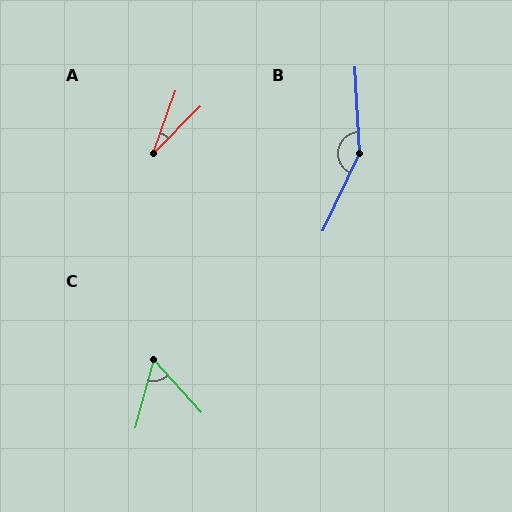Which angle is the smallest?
A, at approximately 25 degrees.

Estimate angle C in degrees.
Approximately 57 degrees.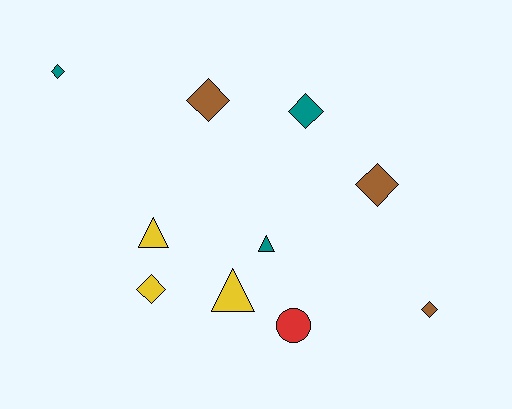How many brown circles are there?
There are no brown circles.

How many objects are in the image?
There are 10 objects.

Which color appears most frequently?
Teal, with 3 objects.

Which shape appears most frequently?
Diamond, with 6 objects.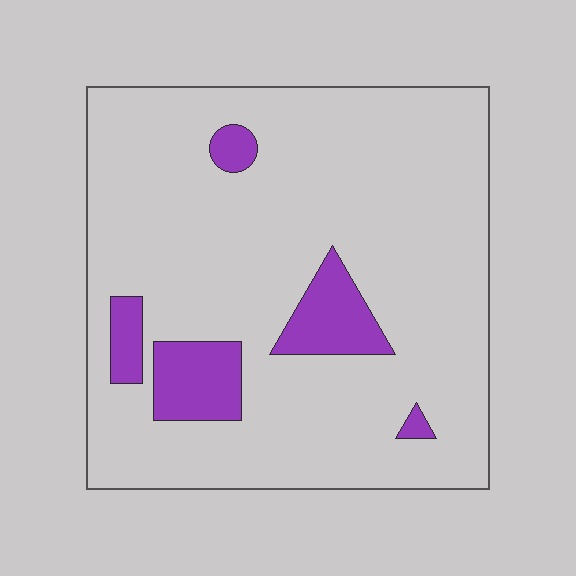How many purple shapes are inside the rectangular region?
5.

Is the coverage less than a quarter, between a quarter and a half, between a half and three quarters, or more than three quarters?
Less than a quarter.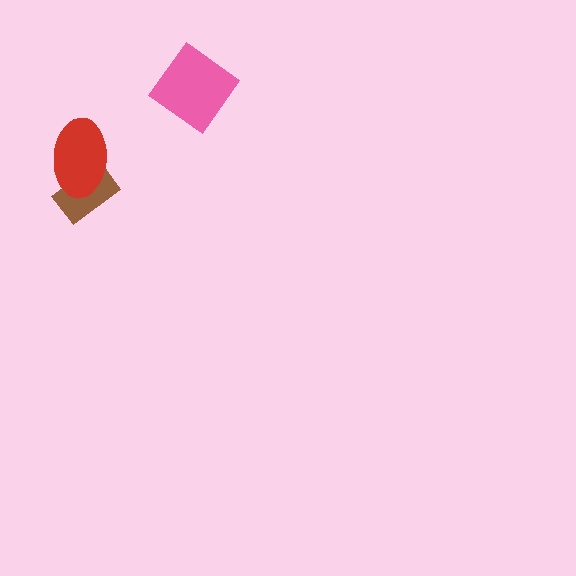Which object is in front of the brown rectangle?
The red ellipse is in front of the brown rectangle.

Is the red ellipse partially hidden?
No, no other shape covers it.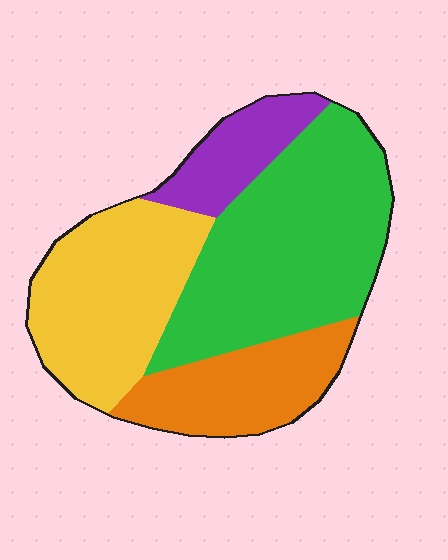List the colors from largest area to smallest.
From largest to smallest: green, yellow, orange, purple.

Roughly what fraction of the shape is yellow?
Yellow takes up about one quarter (1/4) of the shape.